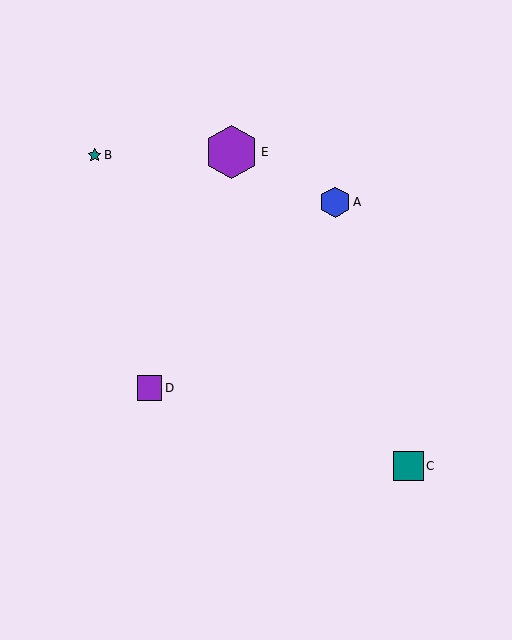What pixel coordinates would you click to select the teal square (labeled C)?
Click at (409, 466) to select the teal square C.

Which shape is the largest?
The purple hexagon (labeled E) is the largest.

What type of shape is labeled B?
Shape B is a teal star.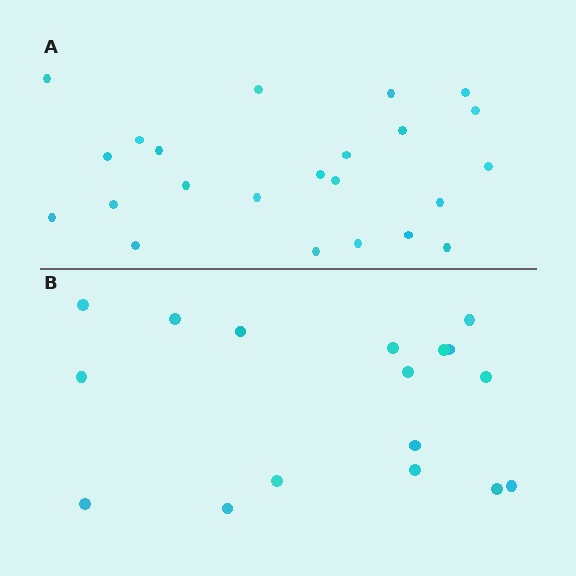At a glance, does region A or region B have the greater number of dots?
Region A (the top region) has more dots.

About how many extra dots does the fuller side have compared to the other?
Region A has about 6 more dots than region B.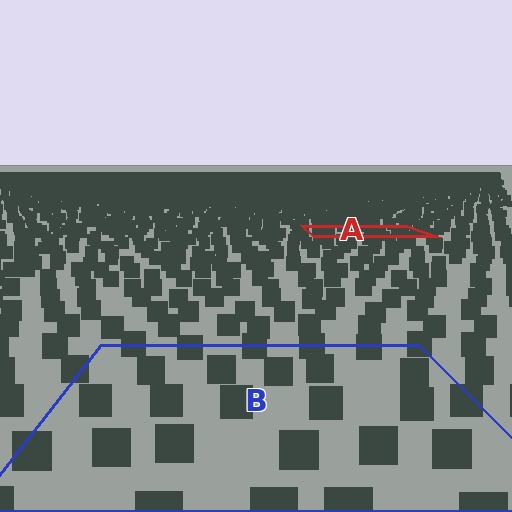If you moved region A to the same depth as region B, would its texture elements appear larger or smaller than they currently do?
They would appear larger. At a closer depth, the same texture elements are projected at a bigger on-screen size.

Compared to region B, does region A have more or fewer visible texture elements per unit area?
Region A has more texture elements per unit area — they are packed more densely because it is farther away.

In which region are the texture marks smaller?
The texture marks are smaller in region A, because it is farther away.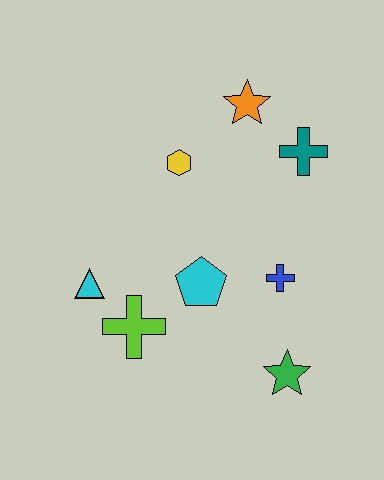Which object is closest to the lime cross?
The cyan triangle is closest to the lime cross.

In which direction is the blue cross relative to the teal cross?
The blue cross is below the teal cross.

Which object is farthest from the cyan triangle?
The teal cross is farthest from the cyan triangle.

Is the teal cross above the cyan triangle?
Yes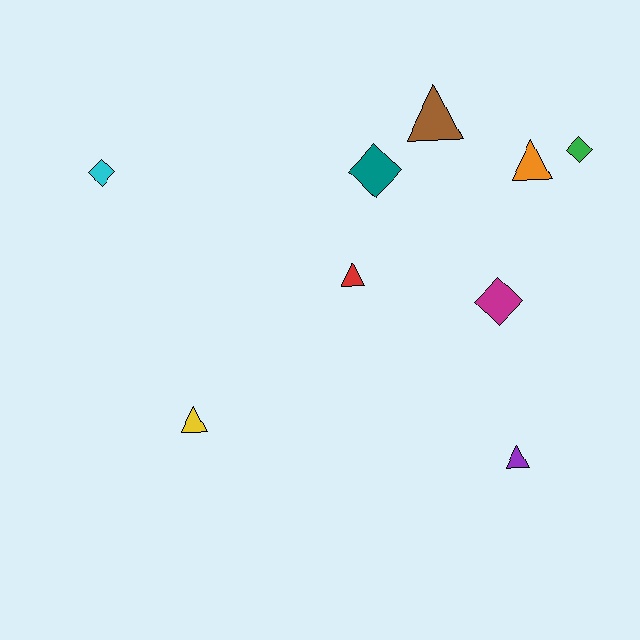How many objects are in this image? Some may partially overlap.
There are 9 objects.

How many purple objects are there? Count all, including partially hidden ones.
There is 1 purple object.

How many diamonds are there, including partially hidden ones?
There are 4 diamonds.